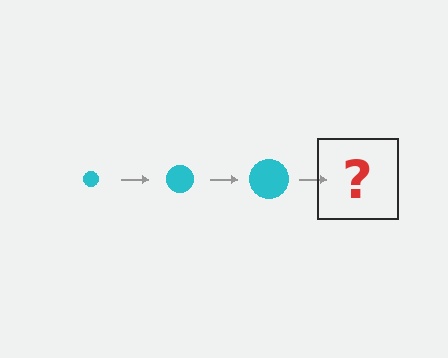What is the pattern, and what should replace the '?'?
The pattern is that the circle gets progressively larger each step. The '?' should be a cyan circle, larger than the previous one.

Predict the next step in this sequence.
The next step is a cyan circle, larger than the previous one.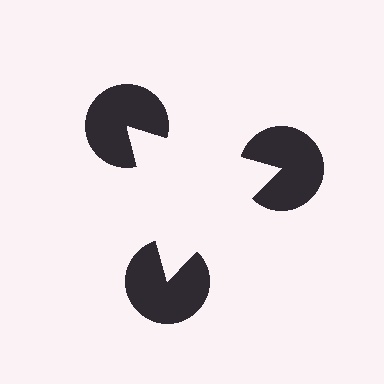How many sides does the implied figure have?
3 sides.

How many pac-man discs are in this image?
There are 3 — one at each vertex of the illusory triangle.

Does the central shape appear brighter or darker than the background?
It typically appears slightly brighter than the background, even though no actual brightness change is drawn.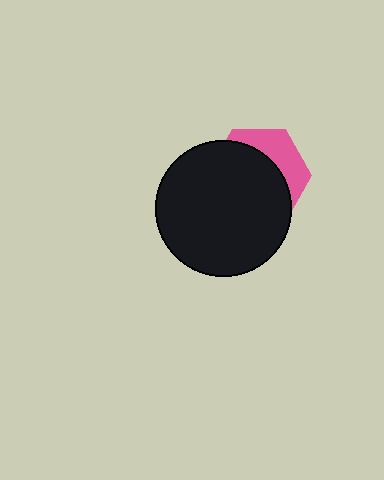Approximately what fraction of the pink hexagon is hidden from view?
Roughly 68% of the pink hexagon is hidden behind the black circle.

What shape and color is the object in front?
The object in front is a black circle.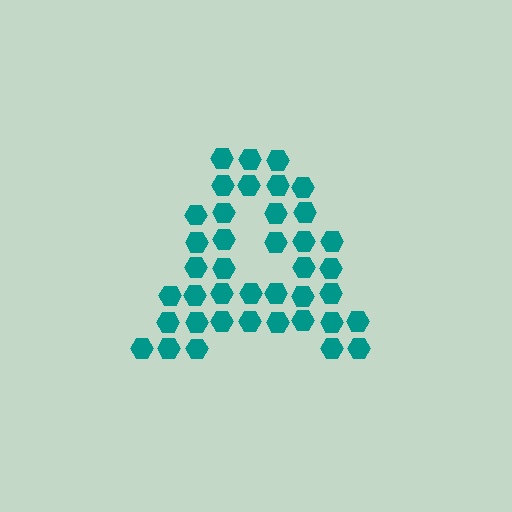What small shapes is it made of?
It is made of small hexagons.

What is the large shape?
The large shape is the letter A.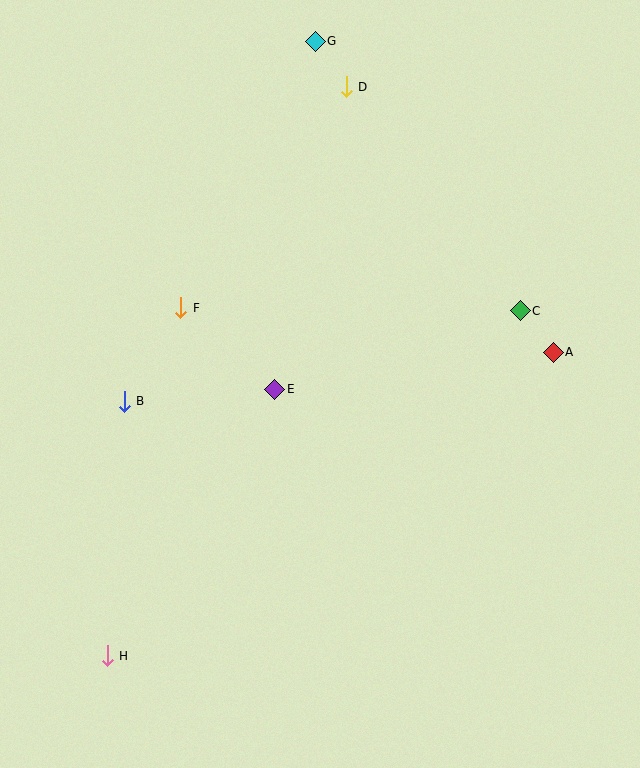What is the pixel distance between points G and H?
The distance between G and H is 649 pixels.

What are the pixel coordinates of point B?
Point B is at (124, 401).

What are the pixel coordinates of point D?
Point D is at (346, 87).